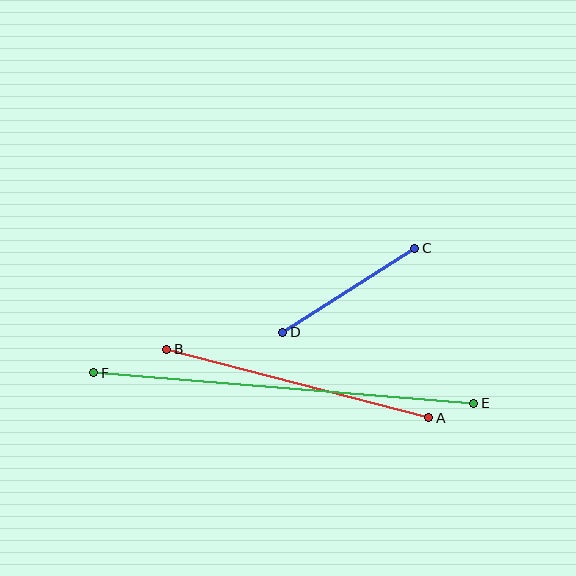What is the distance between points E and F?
The distance is approximately 381 pixels.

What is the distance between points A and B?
The distance is approximately 271 pixels.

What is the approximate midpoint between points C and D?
The midpoint is at approximately (349, 290) pixels.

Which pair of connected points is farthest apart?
Points E and F are farthest apart.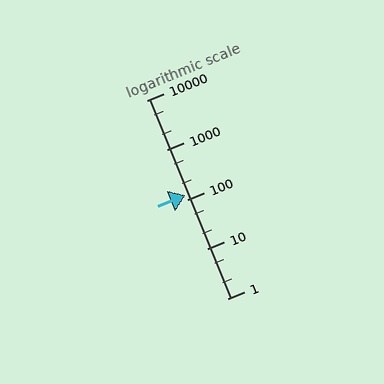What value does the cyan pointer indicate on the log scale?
The pointer indicates approximately 120.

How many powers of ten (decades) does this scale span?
The scale spans 4 decades, from 1 to 10000.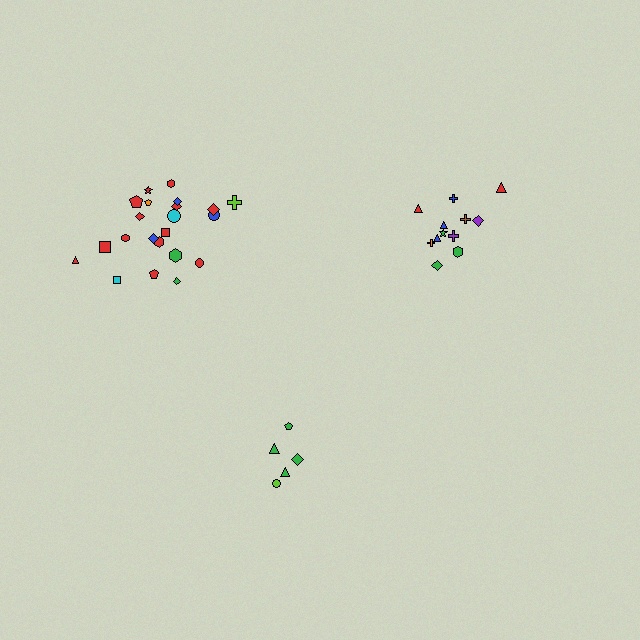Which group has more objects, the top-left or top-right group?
The top-left group.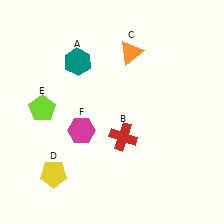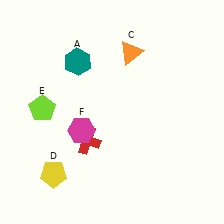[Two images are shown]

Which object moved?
The red cross (B) moved left.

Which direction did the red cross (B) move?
The red cross (B) moved left.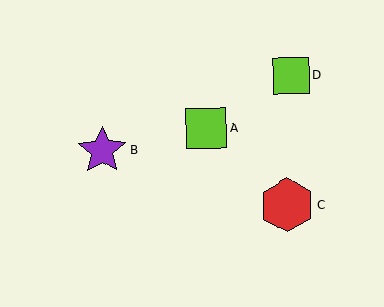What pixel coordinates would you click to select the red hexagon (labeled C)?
Click at (287, 205) to select the red hexagon C.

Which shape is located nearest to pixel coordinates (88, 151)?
The purple star (labeled B) at (102, 150) is nearest to that location.